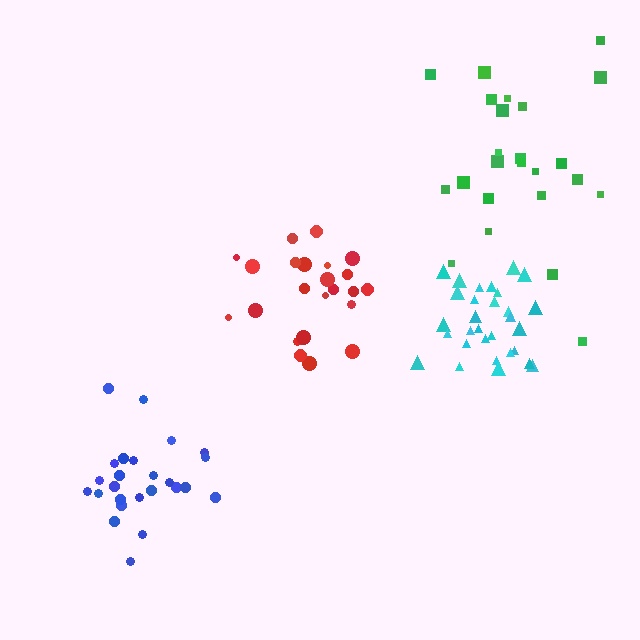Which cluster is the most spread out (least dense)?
Green.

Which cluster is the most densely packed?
Cyan.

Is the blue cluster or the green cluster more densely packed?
Blue.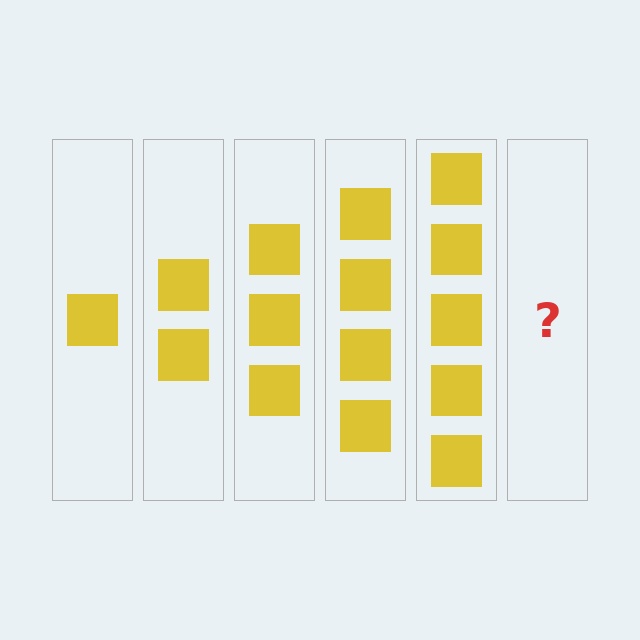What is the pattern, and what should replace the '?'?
The pattern is that each step adds one more square. The '?' should be 6 squares.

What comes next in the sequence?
The next element should be 6 squares.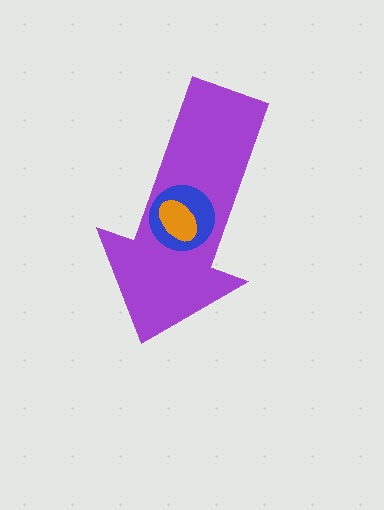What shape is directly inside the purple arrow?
The blue circle.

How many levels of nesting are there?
3.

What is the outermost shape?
The purple arrow.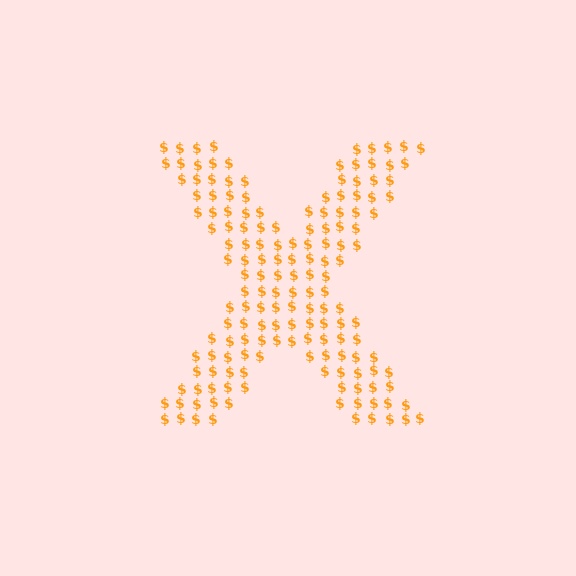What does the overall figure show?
The overall figure shows the letter X.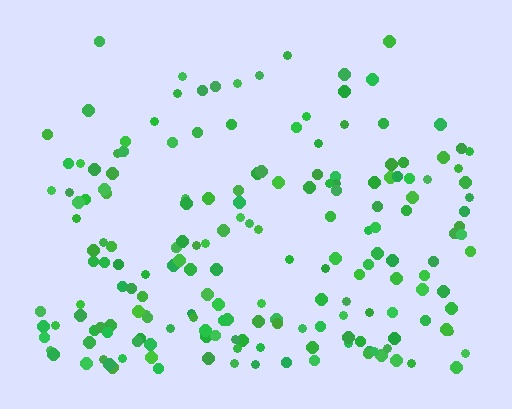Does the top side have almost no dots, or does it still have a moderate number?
Still a moderate number, just noticeably fewer than the bottom.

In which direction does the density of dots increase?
From top to bottom, with the bottom side densest.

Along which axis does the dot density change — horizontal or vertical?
Vertical.